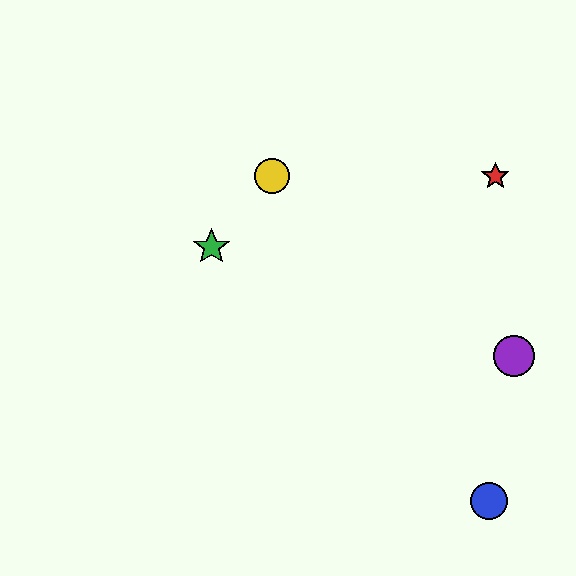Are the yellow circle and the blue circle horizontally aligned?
No, the yellow circle is at y≈176 and the blue circle is at y≈501.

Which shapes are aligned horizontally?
The red star, the yellow circle are aligned horizontally.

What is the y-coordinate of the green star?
The green star is at y≈247.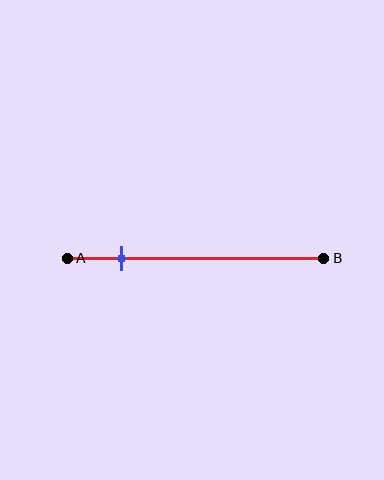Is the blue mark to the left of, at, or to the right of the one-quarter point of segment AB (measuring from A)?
The blue mark is to the left of the one-quarter point of segment AB.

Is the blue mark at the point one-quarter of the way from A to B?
No, the mark is at about 20% from A, not at the 25% one-quarter point.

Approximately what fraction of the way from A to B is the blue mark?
The blue mark is approximately 20% of the way from A to B.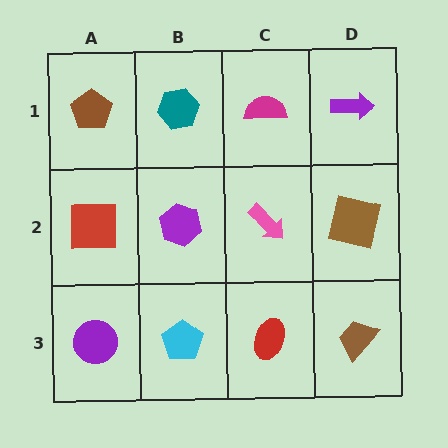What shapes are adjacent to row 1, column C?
A pink arrow (row 2, column C), a teal hexagon (row 1, column B), a purple arrow (row 1, column D).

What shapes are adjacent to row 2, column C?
A magenta semicircle (row 1, column C), a red ellipse (row 3, column C), a purple hexagon (row 2, column B), a brown square (row 2, column D).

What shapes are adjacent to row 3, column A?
A red square (row 2, column A), a cyan pentagon (row 3, column B).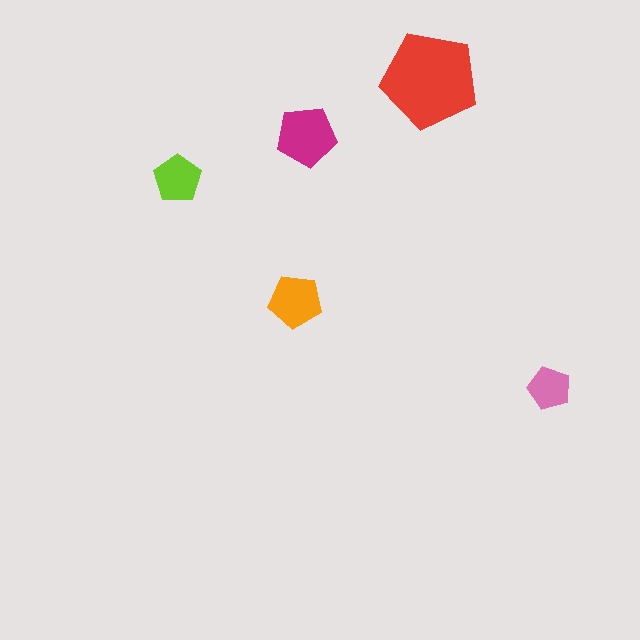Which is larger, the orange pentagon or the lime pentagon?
The orange one.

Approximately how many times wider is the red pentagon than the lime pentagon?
About 2 times wider.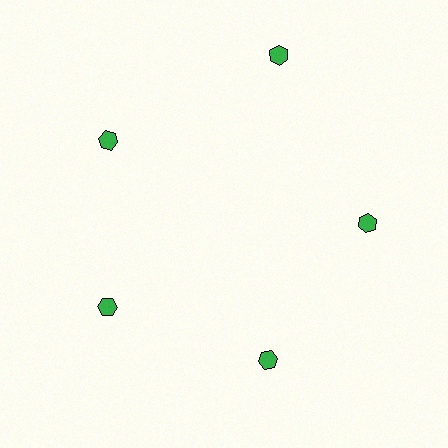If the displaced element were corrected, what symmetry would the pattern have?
It would have 5-fold rotational symmetry — the pattern would map onto itself every 72 degrees.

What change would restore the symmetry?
The symmetry would be restored by moving it inward, back onto the ring so that all 5 hexagons sit at equal angles and equal distance from the center.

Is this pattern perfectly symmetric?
No. The 5 green hexagons are arranged in a ring, but one element near the 1 o'clock position is pushed outward from the center, breaking the 5-fold rotational symmetry.